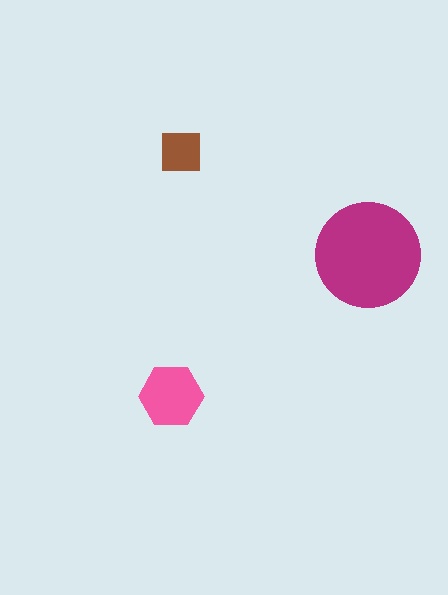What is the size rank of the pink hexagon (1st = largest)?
2nd.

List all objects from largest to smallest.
The magenta circle, the pink hexagon, the brown square.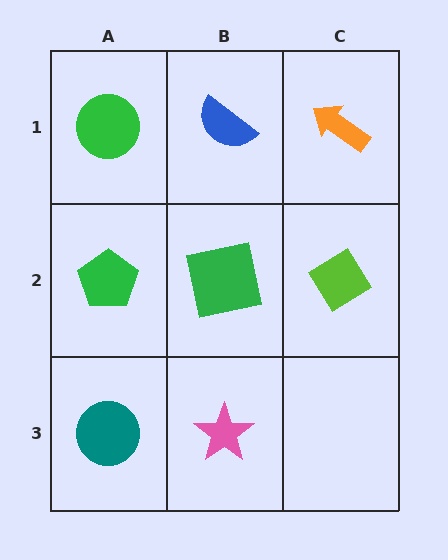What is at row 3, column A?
A teal circle.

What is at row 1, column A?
A green circle.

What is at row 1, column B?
A blue semicircle.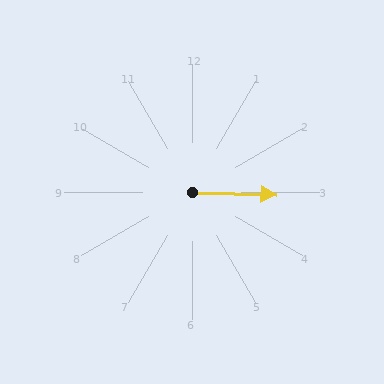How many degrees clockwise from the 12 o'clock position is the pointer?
Approximately 92 degrees.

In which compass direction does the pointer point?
East.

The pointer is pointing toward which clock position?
Roughly 3 o'clock.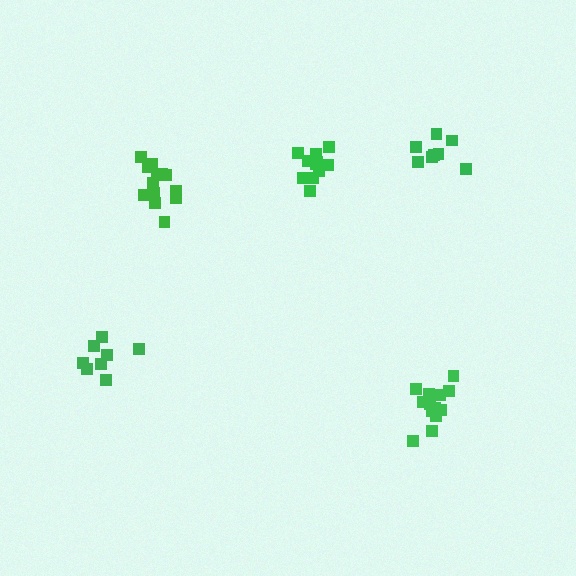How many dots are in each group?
Group 1: 13 dots, Group 2: 12 dots, Group 3: 14 dots, Group 4: 8 dots, Group 5: 8 dots (55 total).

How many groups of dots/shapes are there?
There are 5 groups.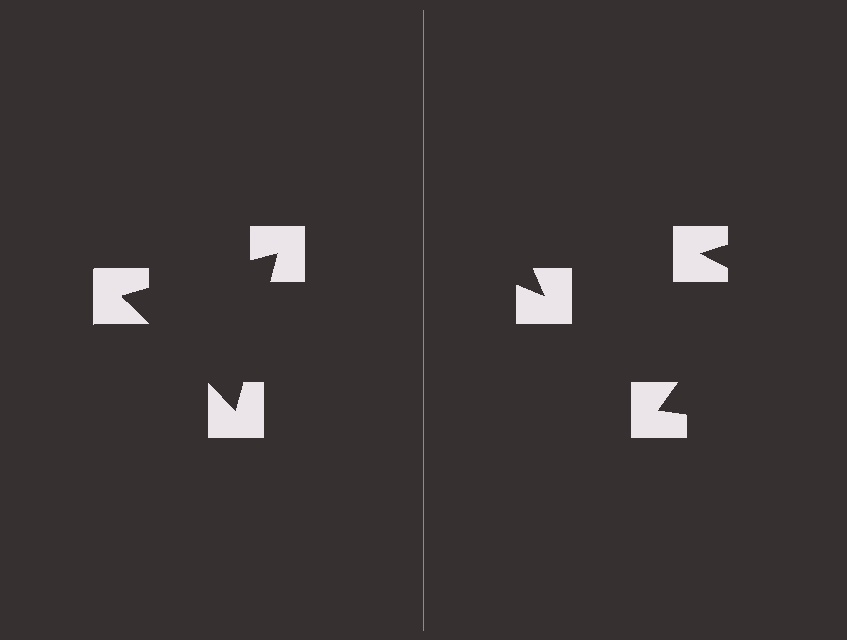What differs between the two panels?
The notched squares are positioned identically on both sides; only the wedge orientations differ. On the left they align to a triangle; on the right they are misaligned.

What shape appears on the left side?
An illusory triangle.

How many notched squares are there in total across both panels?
6 — 3 on each side.